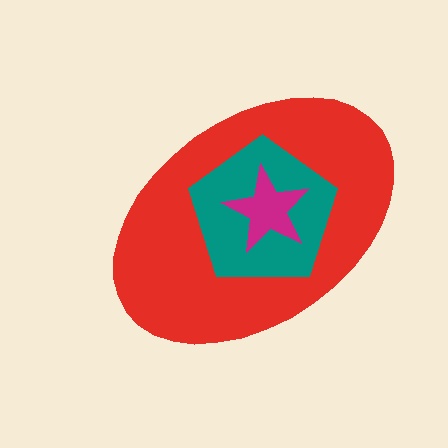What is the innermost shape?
The magenta star.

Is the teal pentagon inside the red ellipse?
Yes.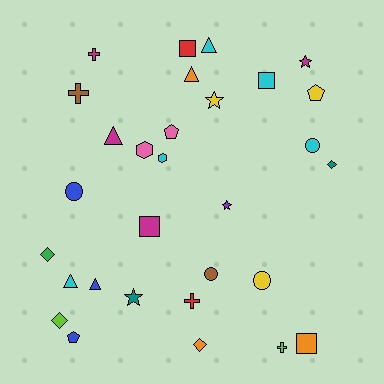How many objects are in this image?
There are 30 objects.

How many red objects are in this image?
There are 2 red objects.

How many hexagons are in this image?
There are 2 hexagons.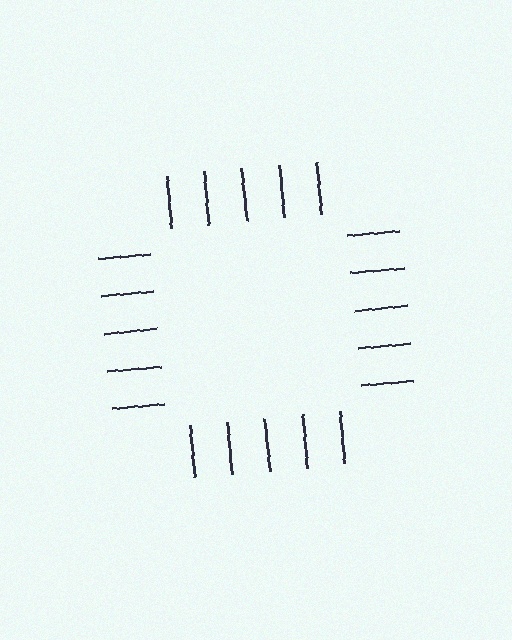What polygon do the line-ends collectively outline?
An illusory square — the line segments terminate on its edges but no continuous stroke is drawn.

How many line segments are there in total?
20 — 5 along each of the 4 edges.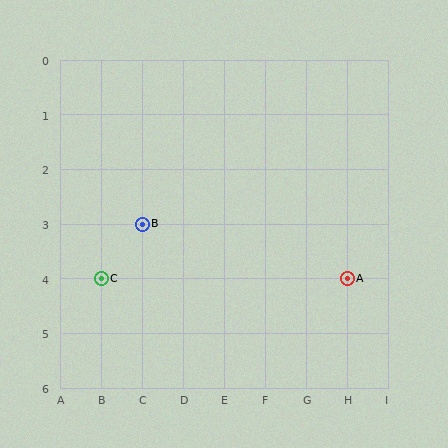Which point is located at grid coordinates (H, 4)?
Point A is at (H, 4).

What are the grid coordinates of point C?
Point C is at grid coordinates (B, 4).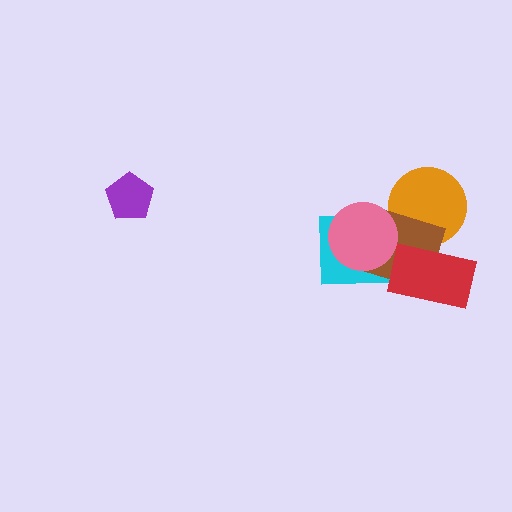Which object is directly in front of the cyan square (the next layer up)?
The brown diamond is directly in front of the cyan square.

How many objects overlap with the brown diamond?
4 objects overlap with the brown diamond.